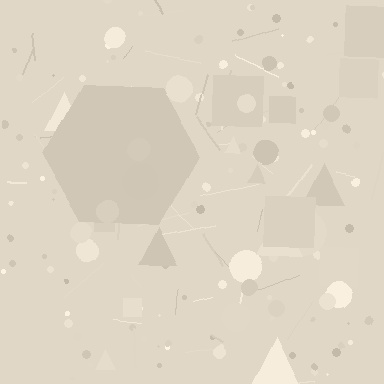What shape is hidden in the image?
A hexagon is hidden in the image.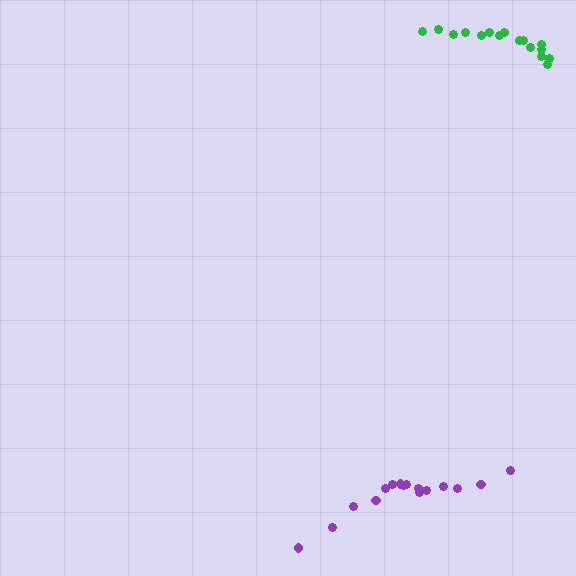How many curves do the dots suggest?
There are 2 distinct paths.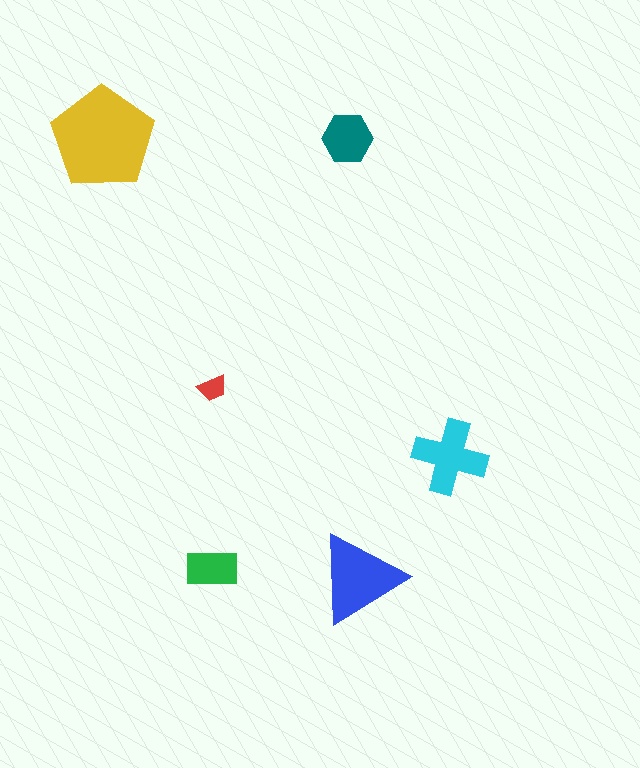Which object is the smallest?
The red trapezoid.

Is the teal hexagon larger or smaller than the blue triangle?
Smaller.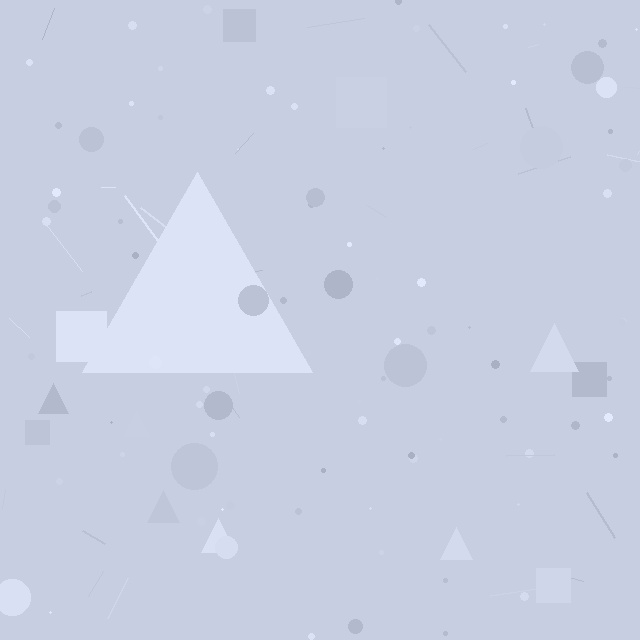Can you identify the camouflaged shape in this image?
The camouflaged shape is a triangle.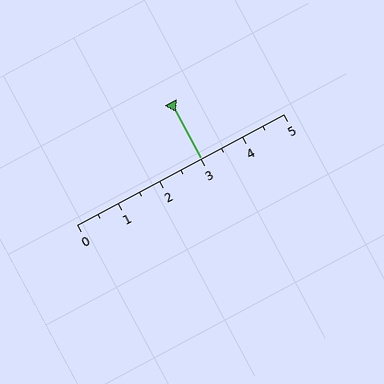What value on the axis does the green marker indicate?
The marker indicates approximately 3.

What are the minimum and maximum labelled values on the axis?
The axis runs from 0 to 5.